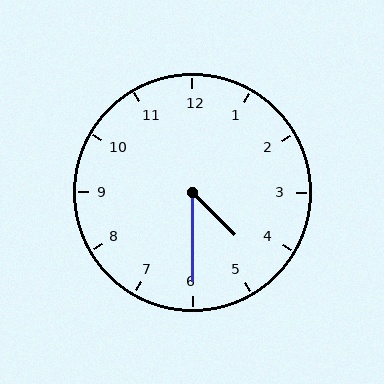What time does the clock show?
4:30.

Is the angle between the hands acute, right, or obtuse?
It is acute.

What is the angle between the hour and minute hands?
Approximately 45 degrees.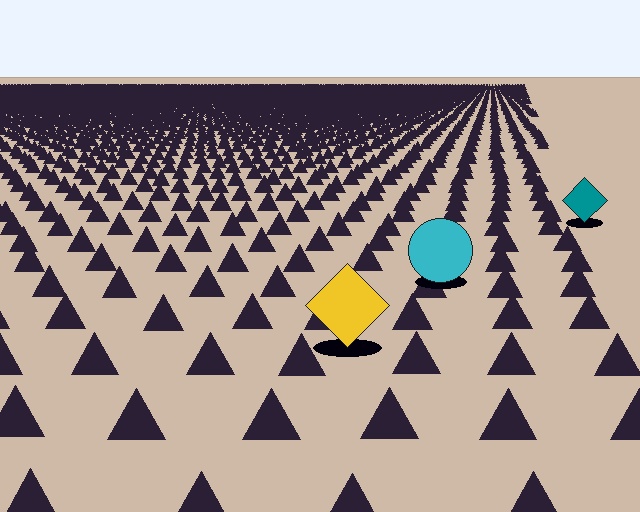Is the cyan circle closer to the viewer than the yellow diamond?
No. The yellow diamond is closer — you can tell from the texture gradient: the ground texture is coarser near it.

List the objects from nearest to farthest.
From nearest to farthest: the yellow diamond, the cyan circle, the teal diamond.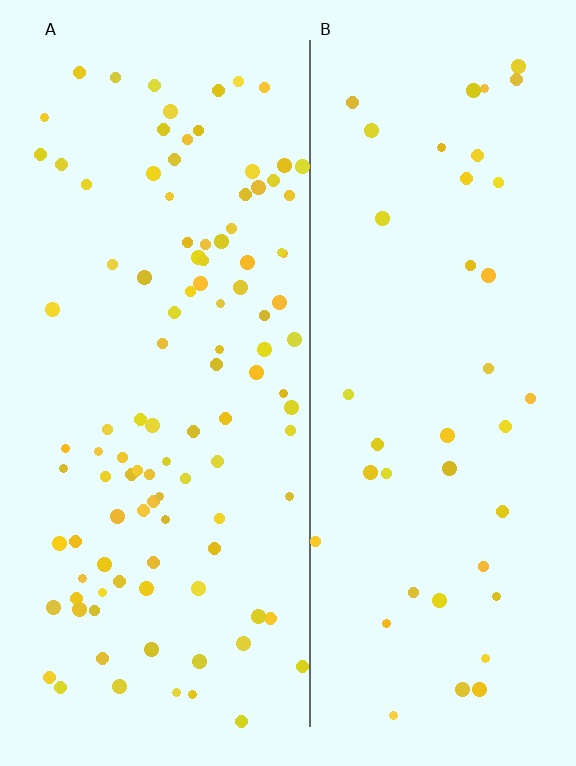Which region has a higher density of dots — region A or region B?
A (the left).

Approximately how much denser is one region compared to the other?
Approximately 2.6× — region A over region B.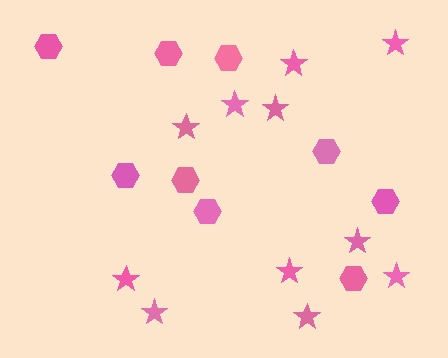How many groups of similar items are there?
There are 2 groups: one group of stars (11) and one group of hexagons (9).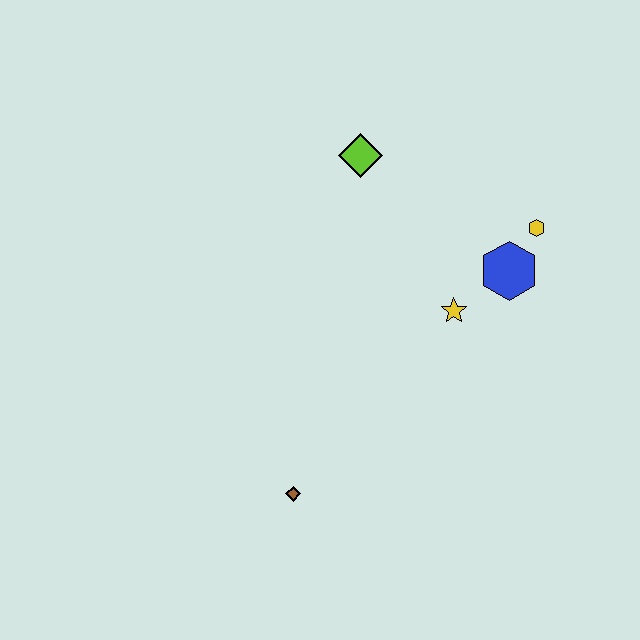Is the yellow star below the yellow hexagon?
Yes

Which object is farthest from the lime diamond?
The brown diamond is farthest from the lime diamond.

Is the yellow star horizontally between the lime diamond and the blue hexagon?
Yes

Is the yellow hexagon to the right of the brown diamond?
Yes